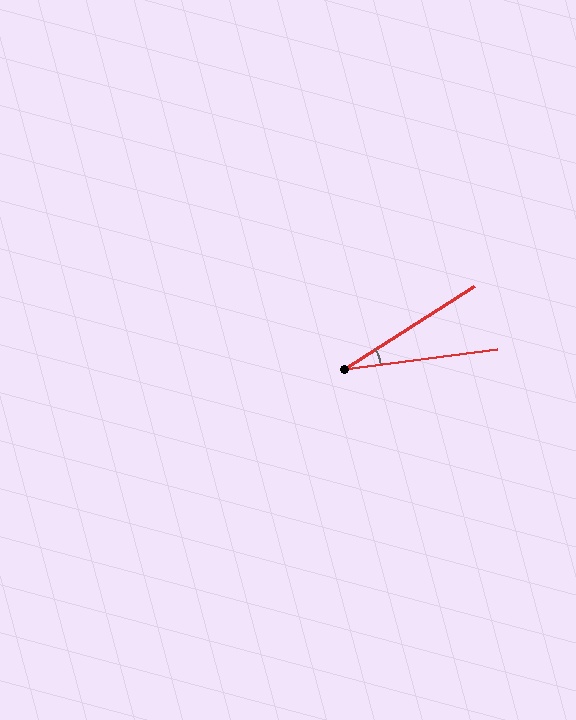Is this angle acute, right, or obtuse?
It is acute.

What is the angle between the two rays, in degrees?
Approximately 25 degrees.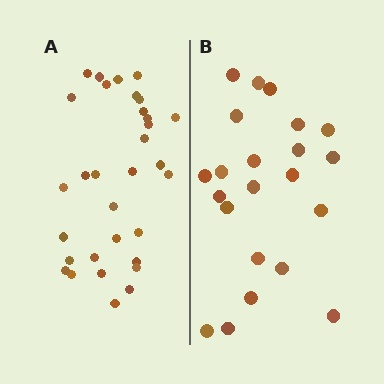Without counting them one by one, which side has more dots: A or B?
Region A (the left region) has more dots.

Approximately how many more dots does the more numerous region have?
Region A has roughly 10 or so more dots than region B.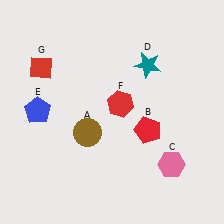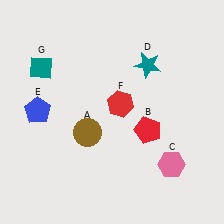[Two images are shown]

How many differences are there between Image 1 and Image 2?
There is 1 difference between the two images.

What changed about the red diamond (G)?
In Image 1, G is red. In Image 2, it changed to teal.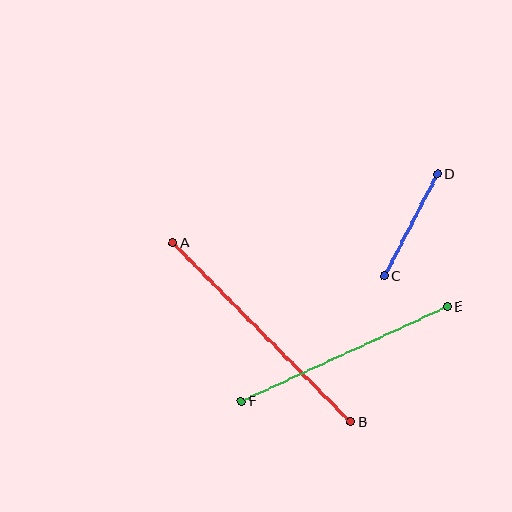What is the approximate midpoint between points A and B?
The midpoint is at approximately (262, 333) pixels.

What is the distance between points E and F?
The distance is approximately 226 pixels.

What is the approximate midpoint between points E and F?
The midpoint is at approximately (344, 354) pixels.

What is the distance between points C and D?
The distance is approximately 115 pixels.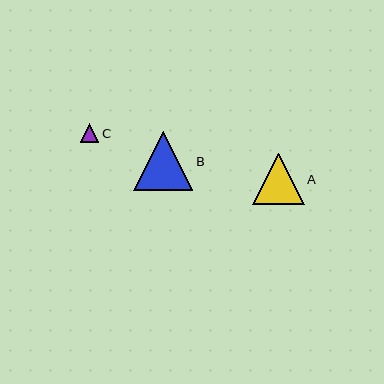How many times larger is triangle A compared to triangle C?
Triangle A is approximately 2.8 times the size of triangle C.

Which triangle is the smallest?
Triangle C is the smallest with a size of approximately 19 pixels.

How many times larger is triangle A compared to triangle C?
Triangle A is approximately 2.8 times the size of triangle C.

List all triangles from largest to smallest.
From largest to smallest: B, A, C.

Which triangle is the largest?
Triangle B is the largest with a size of approximately 59 pixels.